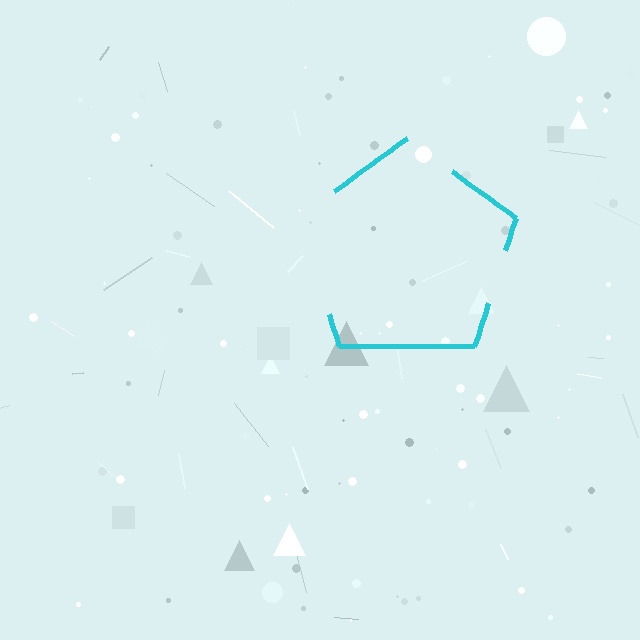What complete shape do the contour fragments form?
The contour fragments form a pentagon.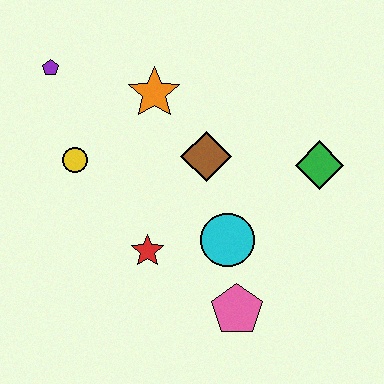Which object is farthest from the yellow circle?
The green diamond is farthest from the yellow circle.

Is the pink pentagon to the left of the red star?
No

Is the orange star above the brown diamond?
Yes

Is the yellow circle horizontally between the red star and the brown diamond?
No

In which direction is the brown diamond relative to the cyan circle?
The brown diamond is above the cyan circle.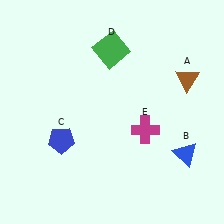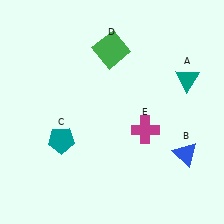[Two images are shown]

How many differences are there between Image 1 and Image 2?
There are 2 differences between the two images.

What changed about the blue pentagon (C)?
In Image 1, C is blue. In Image 2, it changed to teal.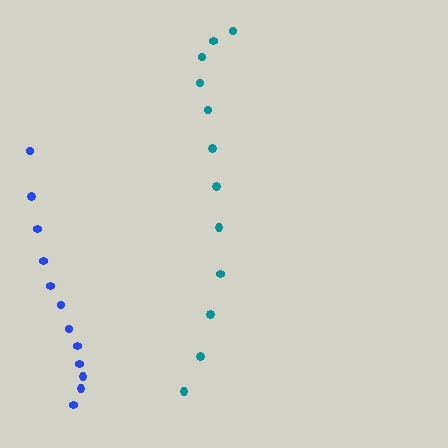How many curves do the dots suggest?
There are 2 distinct paths.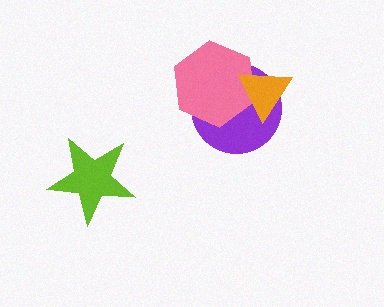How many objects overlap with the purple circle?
2 objects overlap with the purple circle.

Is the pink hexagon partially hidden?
Yes, it is partially covered by another shape.